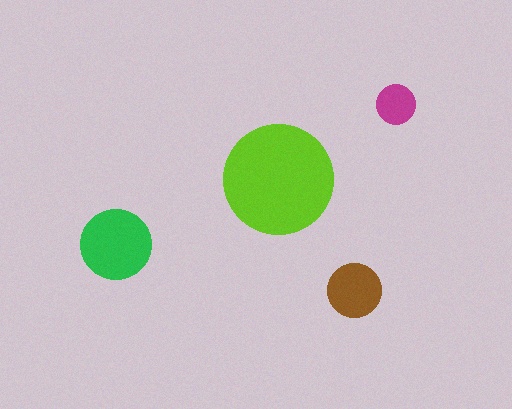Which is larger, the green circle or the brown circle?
The green one.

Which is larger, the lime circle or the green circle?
The lime one.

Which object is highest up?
The magenta circle is topmost.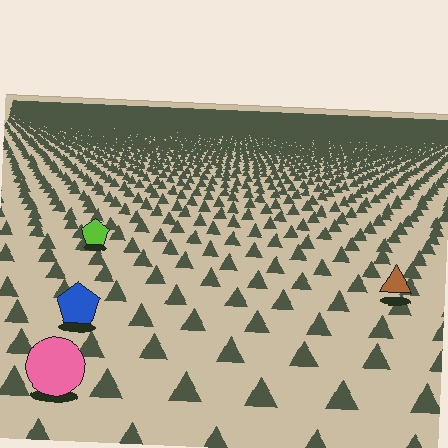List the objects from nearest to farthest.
From nearest to farthest: the pink circle, the blue pentagon, the brown triangle, the lime pentagon.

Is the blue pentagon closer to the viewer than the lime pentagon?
Yes. The blue pentagon is closer — you can tell from the texture gradient: the ground texture is coarser near it.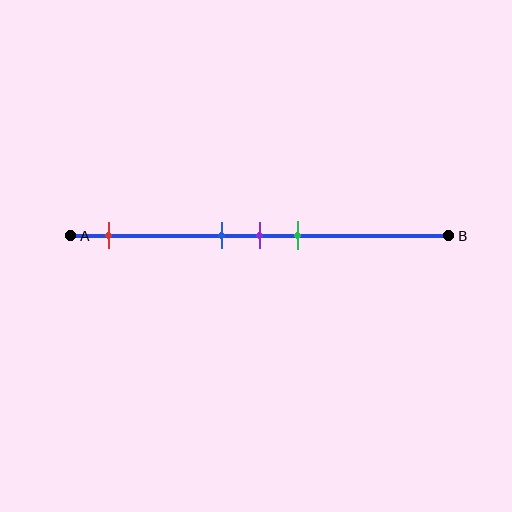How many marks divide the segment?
There are 4 marks dividing the segment.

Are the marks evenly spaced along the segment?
No, the marks are not evenly spaced.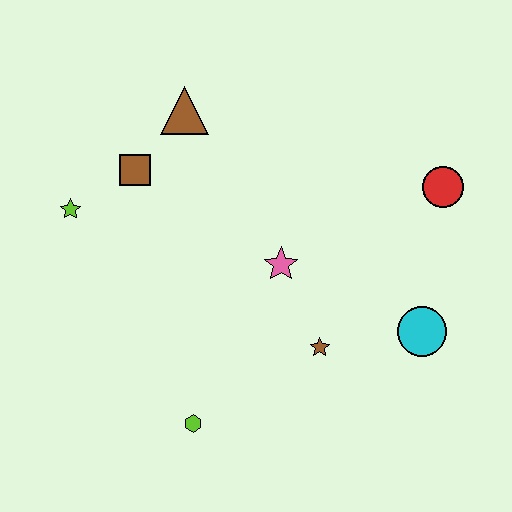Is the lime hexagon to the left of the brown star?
Yes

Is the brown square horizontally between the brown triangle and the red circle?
No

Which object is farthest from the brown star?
The lime star is farthest from the brown star.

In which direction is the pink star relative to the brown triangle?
The pink star is below the brown triangle.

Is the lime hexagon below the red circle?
Yes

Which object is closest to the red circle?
The cyan circle is closest to the red circle.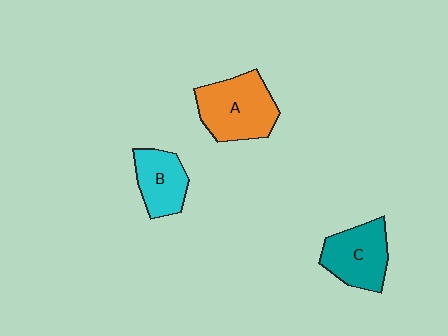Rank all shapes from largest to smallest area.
From largest to smallest: A (orange), C (teal), B (cyan).